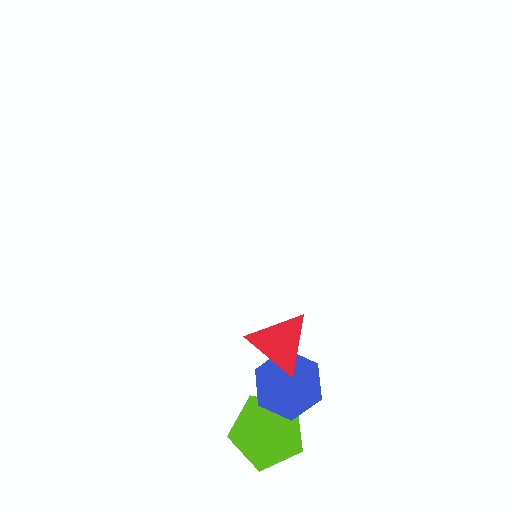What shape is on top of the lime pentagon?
The blue hexagon is on top of the lime pentagon.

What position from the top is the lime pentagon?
The lime pentagon is 3rd from the top.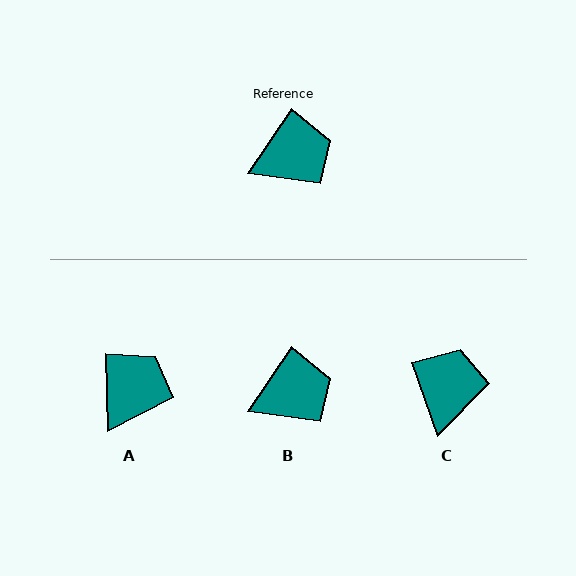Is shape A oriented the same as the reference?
No, it is off by about 36 degrees.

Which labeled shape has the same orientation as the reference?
B.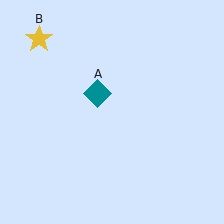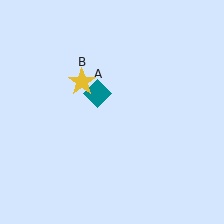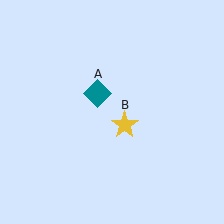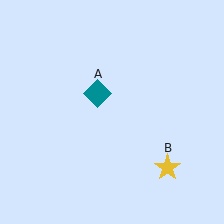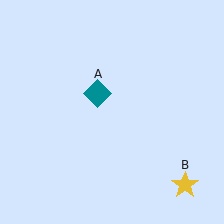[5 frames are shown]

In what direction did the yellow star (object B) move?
The yellow star (object B) moved down and to the right.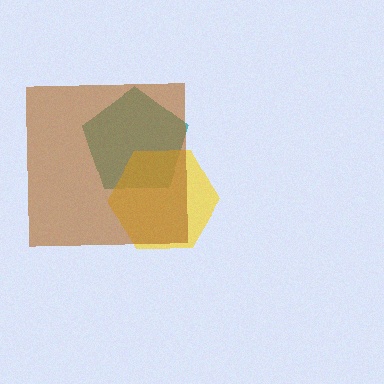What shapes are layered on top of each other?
The layered shapes are: a teal pentagon, a yellow hexagon, a brown square.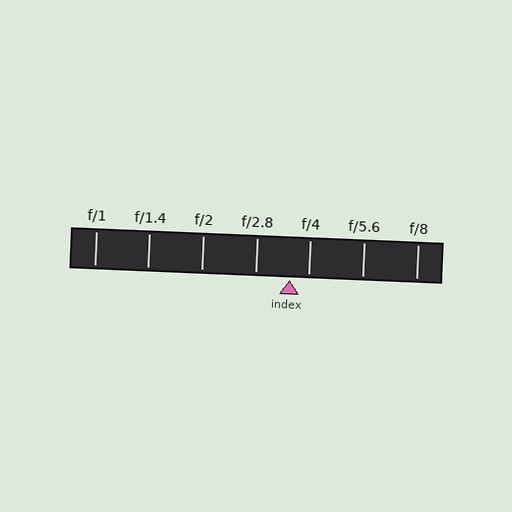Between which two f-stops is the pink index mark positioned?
The index mark is between f/2.8 and f/4.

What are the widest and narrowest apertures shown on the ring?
The widest aperture shown is f/1 and the narrowest is f/8.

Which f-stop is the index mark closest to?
The index mark is closest to f/4.